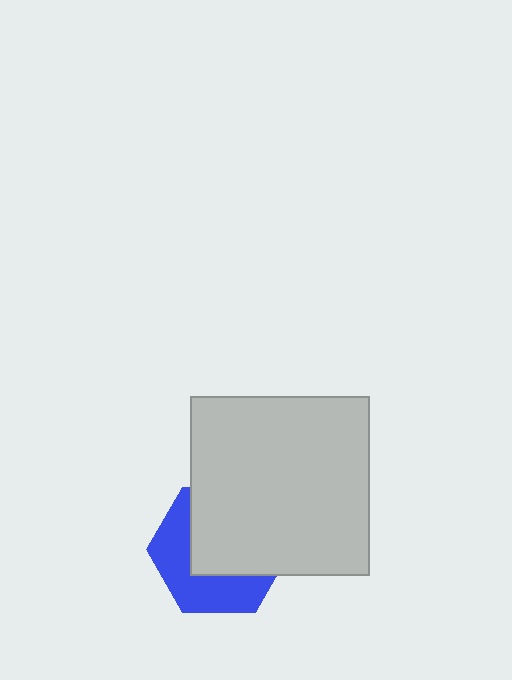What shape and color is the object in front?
The object in front is a light gray square.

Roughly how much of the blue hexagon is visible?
A small part of it is visible (roughly 44%).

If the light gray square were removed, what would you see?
You would see the complete blue hexagon.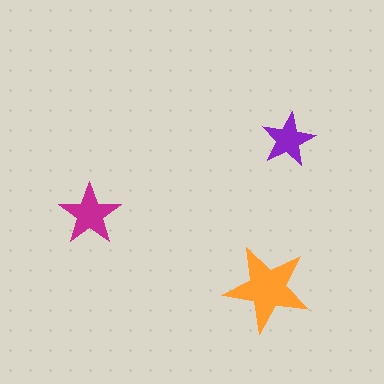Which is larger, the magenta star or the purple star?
The magenta one.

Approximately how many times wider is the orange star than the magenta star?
About 1.5 times wider.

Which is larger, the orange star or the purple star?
The orange one.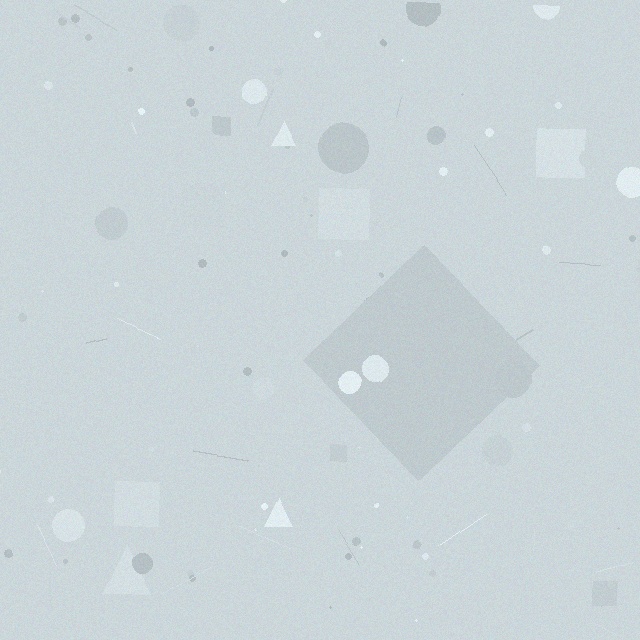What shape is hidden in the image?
A diamond is hidden in the image.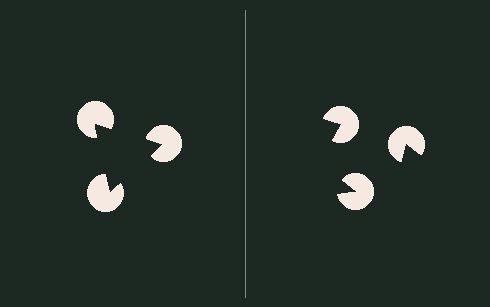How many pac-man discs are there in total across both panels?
6 — 3 on each side.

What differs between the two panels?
The pac-man discs are positioned identically on both sides; only the wedge orientations differ. On the left they align to a triangle; on the right they are misaligned.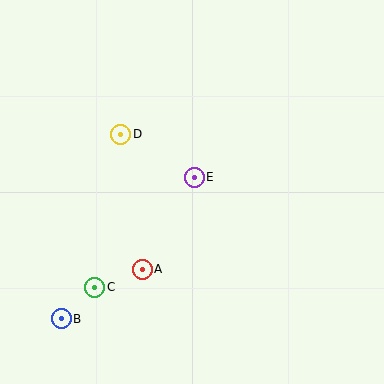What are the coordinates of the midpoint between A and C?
The midpoint between A and C is at (118, 278).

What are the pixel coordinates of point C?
Point C is at (95, 287).